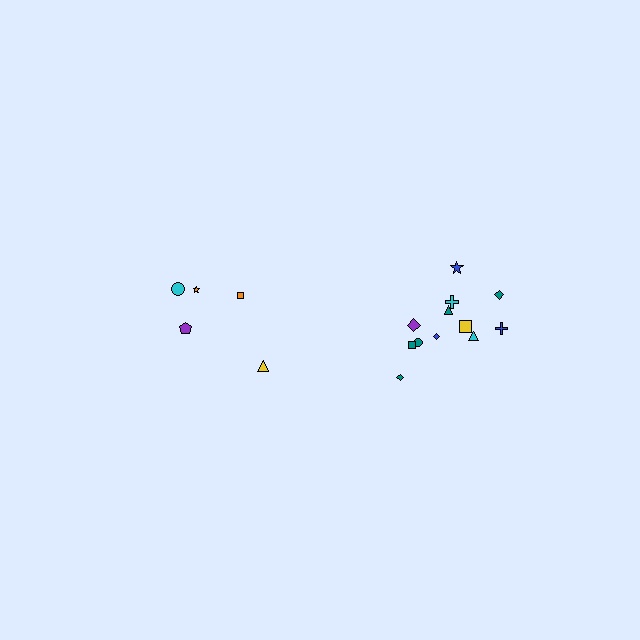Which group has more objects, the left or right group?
The right group.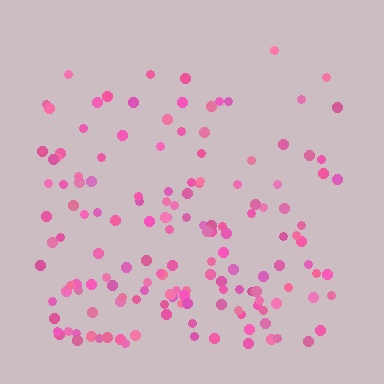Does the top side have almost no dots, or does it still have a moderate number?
Still a moderate number, just noticeably fewer than the bottom.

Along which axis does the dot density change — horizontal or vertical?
Vertical.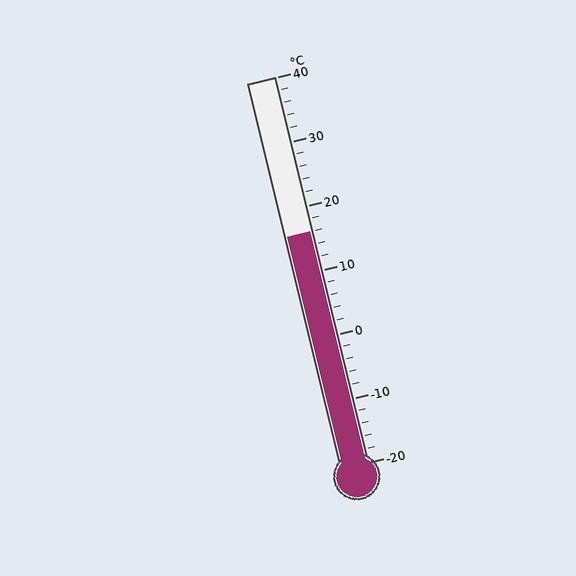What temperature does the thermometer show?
The thermometer shows approximately 16°C.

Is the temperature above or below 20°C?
The temperature is below 20°C.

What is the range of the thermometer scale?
The thermometer scale ranges from -20°C to 40°C.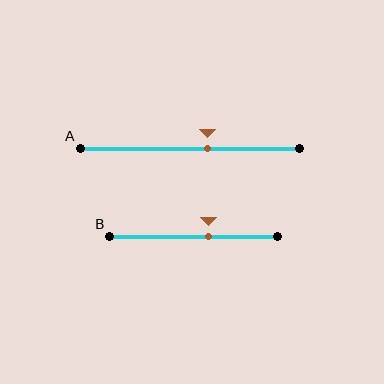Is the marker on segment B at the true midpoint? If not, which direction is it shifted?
No, the marker on segment B is shifted to the right by about 9% of the segment length.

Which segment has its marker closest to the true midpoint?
Segment A has its marker closest to the true midpoint.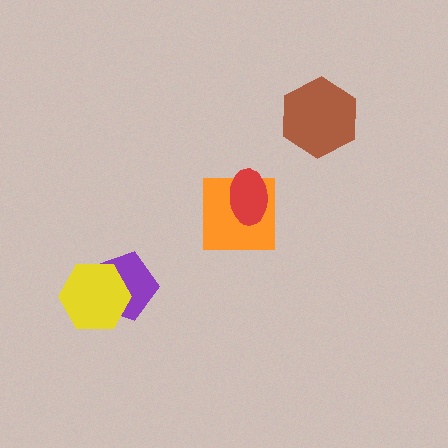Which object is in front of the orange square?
The red ellipse is in front of the orange square.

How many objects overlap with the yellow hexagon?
1 object overlaps with the yellow hexagon.